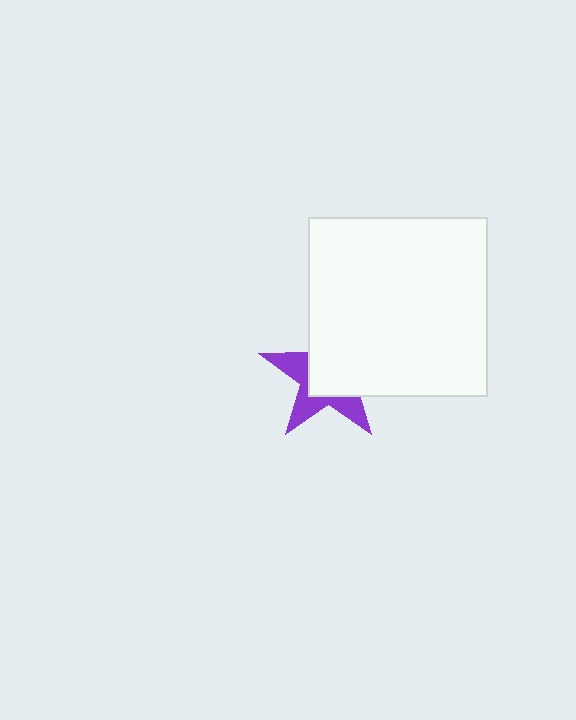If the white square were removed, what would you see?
You would see the complete purple star.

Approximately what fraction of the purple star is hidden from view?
Roughly 60% of the purple star is hidden behind the white square.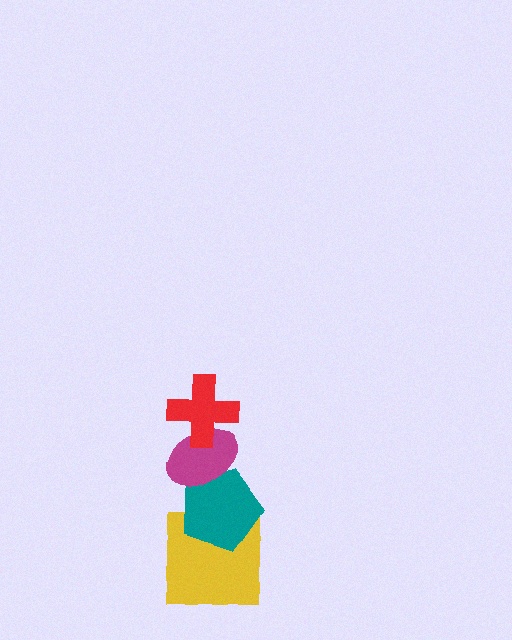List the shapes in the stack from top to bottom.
From top to bottom: the red cross, the magenta ellipse, the teal pentagon, the yellow square.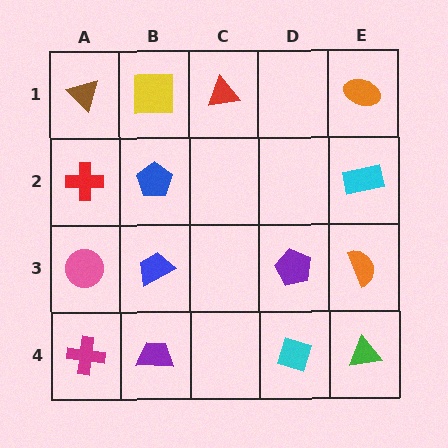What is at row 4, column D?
A cyan diamond.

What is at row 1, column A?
A brown triangle.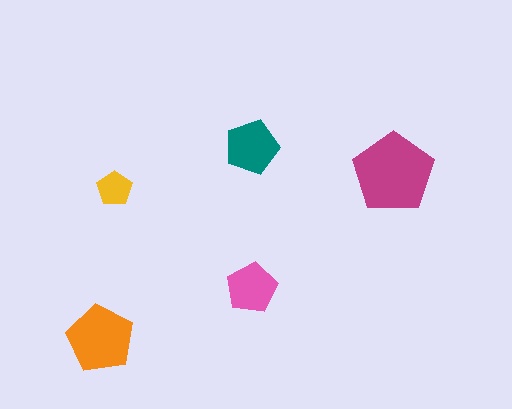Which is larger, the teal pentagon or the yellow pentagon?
The teal one.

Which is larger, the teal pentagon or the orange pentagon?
The orange one.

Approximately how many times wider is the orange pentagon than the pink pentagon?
About 1.5 times wider.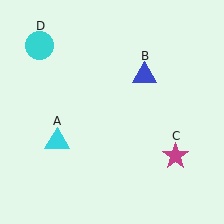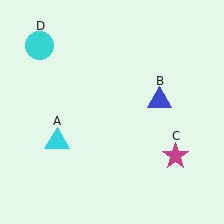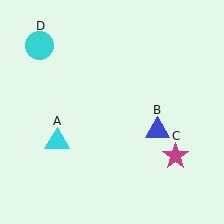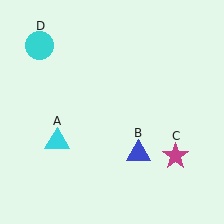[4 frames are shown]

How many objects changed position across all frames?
1 object changed position: blue triangle (object B).